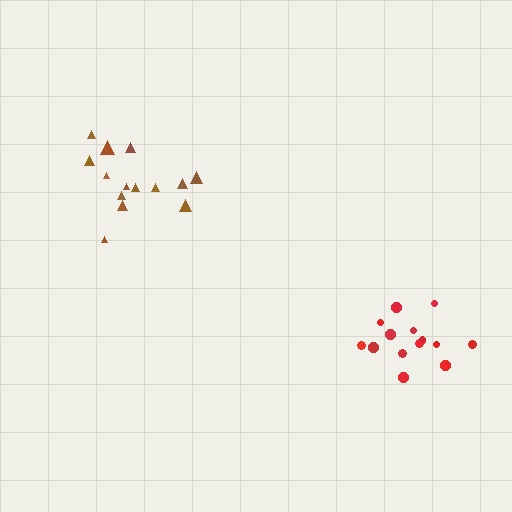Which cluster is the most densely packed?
Red.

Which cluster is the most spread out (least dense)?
Brown.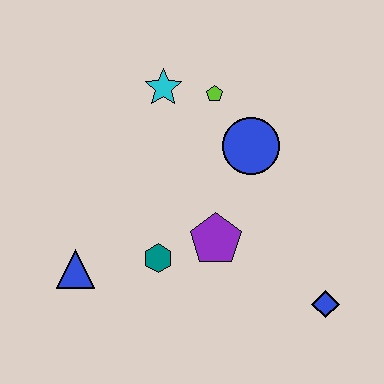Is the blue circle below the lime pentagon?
Yes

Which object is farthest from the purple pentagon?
The cyan star is farthest from the purple pentagon.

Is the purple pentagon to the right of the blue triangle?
Yes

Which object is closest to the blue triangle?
The teal hexagon is closest to the blue triangle.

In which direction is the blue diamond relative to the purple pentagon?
The blue diamond is to the right of the purple pentagon.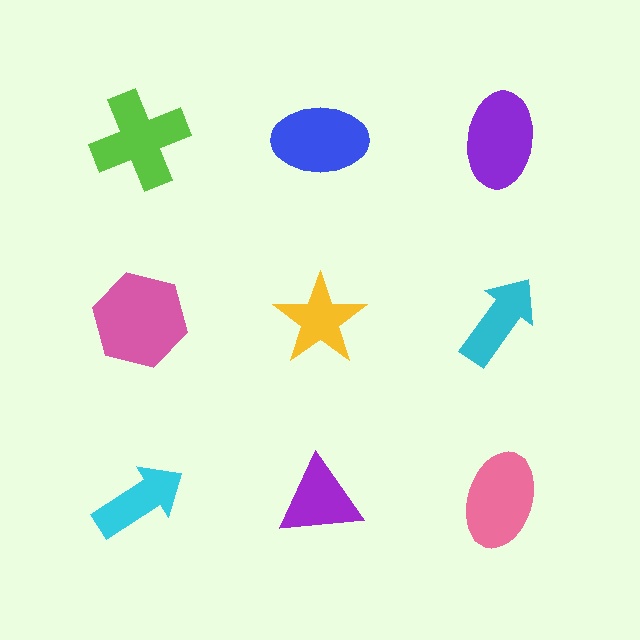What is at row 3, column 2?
A purple triangle.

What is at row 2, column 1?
A pink hexagon.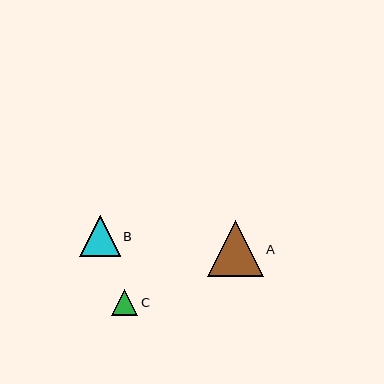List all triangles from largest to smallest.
From largest to smallest: A, B, C.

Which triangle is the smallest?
Triangle C is the smallest with a size of approximately 27 pixels.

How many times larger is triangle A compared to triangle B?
Triangle A is approximately 1.4 times the size of triangle B.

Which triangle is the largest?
Triangle A is the largest with a size of approximately 56 pixels.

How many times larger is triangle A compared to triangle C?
Triangle A is approximately 2.1 times the size of triangle C.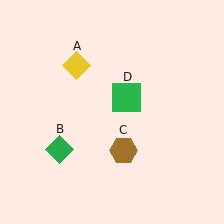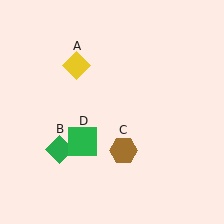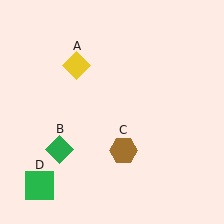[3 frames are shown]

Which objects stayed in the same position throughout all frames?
Yellow diamond (object A) and green diamond (object B) and brown hexagon (object C) remained stationary.